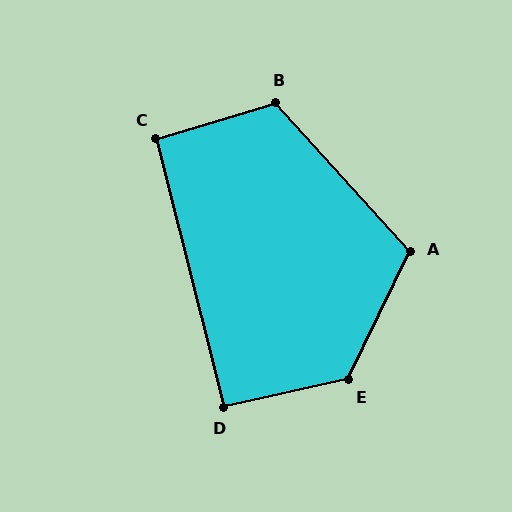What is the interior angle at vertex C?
Approximately 92 degrees (approximately right).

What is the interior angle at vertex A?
Approximately 112 degrees (obtuse).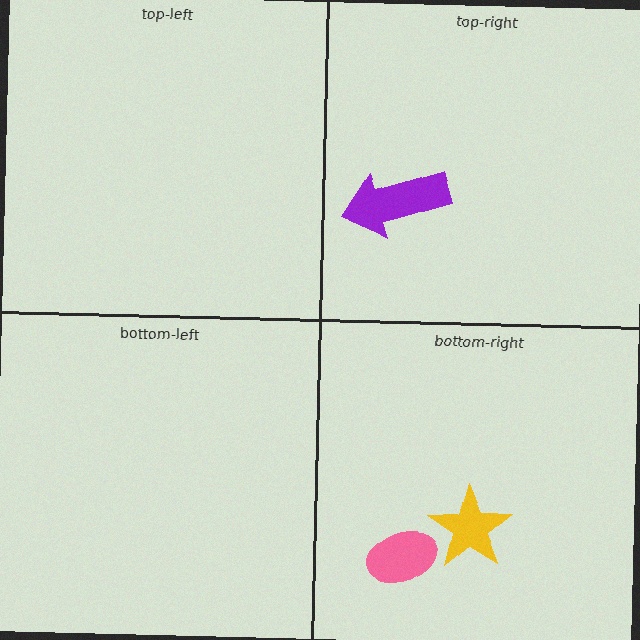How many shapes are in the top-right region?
1.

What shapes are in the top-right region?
The purple arrow.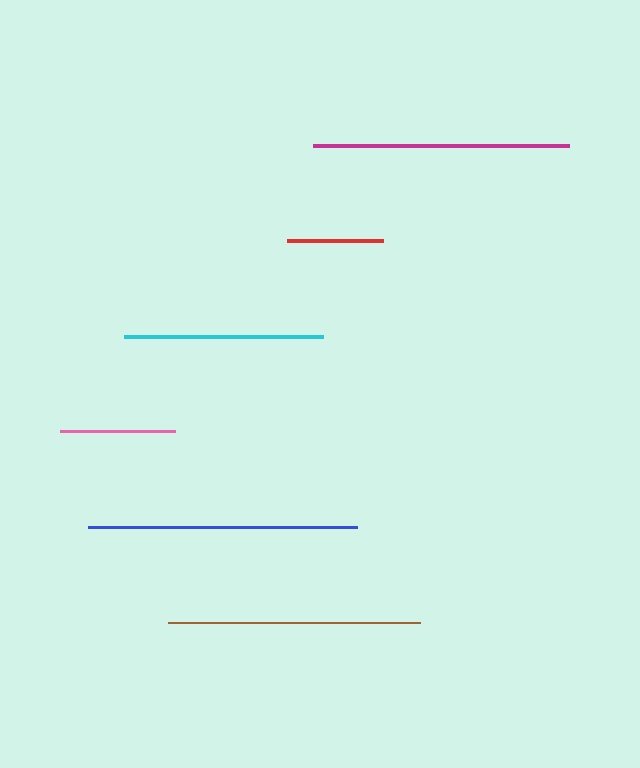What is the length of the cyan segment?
The cyan segment is approximately 198 pixels long.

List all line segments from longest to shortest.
From longest to shortest: blue, magenta, brown, cyan, pink, red.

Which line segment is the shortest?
The red line is the shortest at approximately 97 pixels.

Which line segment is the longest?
The blue line is the longest at approximately 269 pixels.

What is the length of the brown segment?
The brown segment is approximately 252 pixels long.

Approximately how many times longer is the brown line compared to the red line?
The brown line is approximately 2.6 times the length of the red line.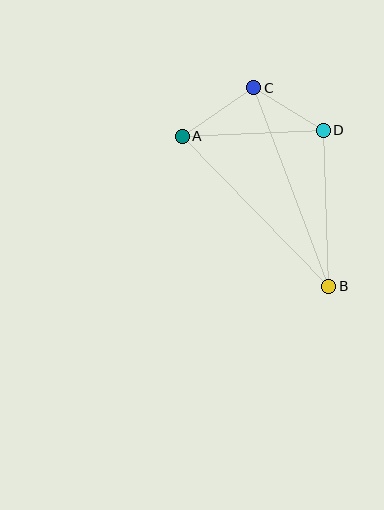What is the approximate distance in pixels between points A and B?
The distance between A and B is approximately 210 pixels.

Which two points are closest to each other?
Points C and D are closest to each other.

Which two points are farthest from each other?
Points B and C are farthest from each other.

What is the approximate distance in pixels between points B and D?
The distance between B and D is approximately 157 pixels.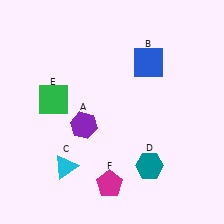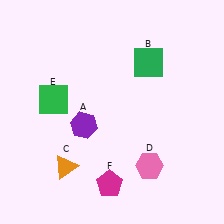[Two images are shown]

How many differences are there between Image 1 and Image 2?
There are 3 differences between the two images.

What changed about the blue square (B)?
In Image 1, B is blue. In Image 2, it changed to green.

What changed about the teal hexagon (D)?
In Image 1, D is teal. In Image 2, it changed to pink.